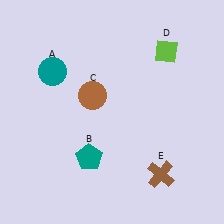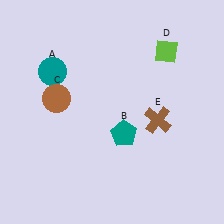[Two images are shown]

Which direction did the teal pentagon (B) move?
The teal pentagon (B) moved right.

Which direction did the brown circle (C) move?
The brown circle (C) moved left.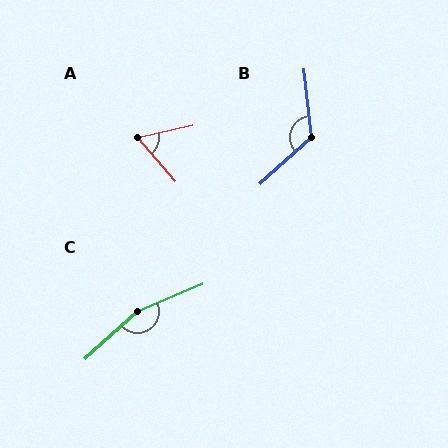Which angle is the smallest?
A, at approximately 62 degrees.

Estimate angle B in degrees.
Approximately 127 degrees.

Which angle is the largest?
C, at approximately 161 degrees.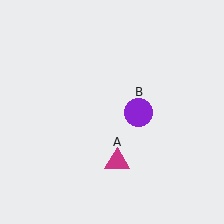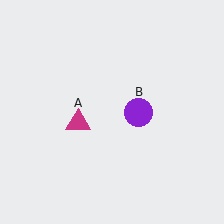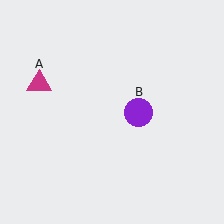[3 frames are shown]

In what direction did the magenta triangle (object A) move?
The magenta triangle (object A) moved up and to the left.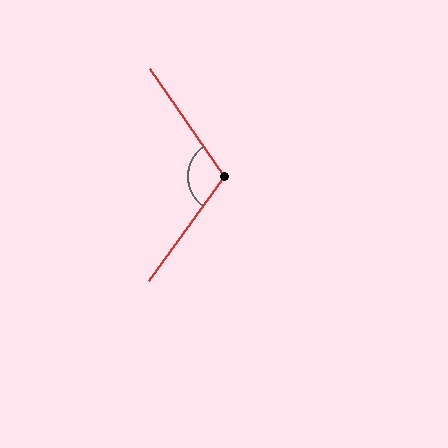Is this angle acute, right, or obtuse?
It is obtuse.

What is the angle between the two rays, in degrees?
Approximately 110 degrees.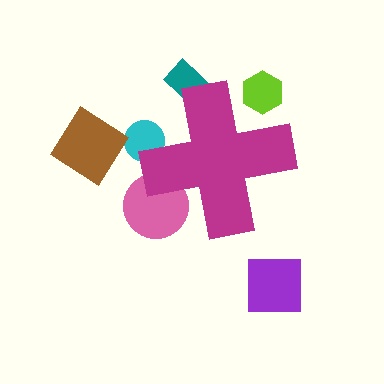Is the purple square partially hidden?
No, the purple square is fully visible.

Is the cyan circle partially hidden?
Yes, the cyan circle is partially hidden behind the magenta cross.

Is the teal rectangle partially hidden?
Yes, the teal rectangle is partially hidden behind the magenta cross.